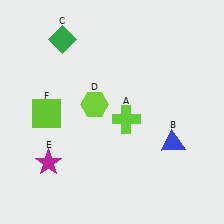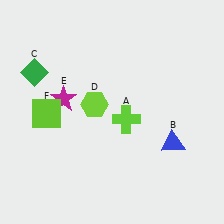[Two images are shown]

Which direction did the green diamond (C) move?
The green diamond (C) moved down.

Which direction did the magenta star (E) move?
The magenta star (E) moved up.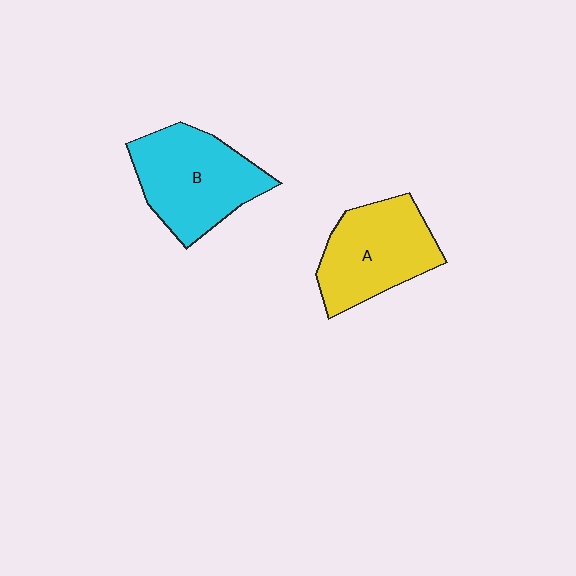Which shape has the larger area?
Shape B (cyan).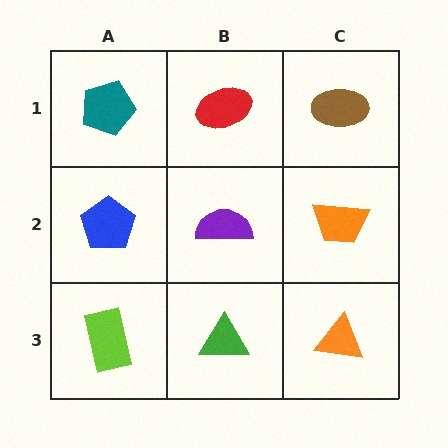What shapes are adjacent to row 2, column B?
A red ellipse (row 1, column B), a green triangle (row 3, column B), a blue pentagon (row 2, column A), an orange trapezoid (row 2, column C).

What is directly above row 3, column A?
A blue pentagon.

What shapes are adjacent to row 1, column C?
An orange trapezoid (row 2, column C), a red ellipse (row 1, column B).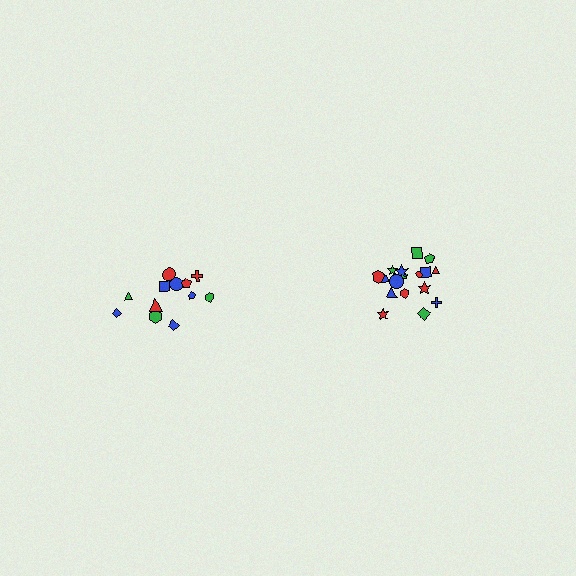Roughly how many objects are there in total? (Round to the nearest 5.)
Roughly 30 objects in total.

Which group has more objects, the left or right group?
The right group.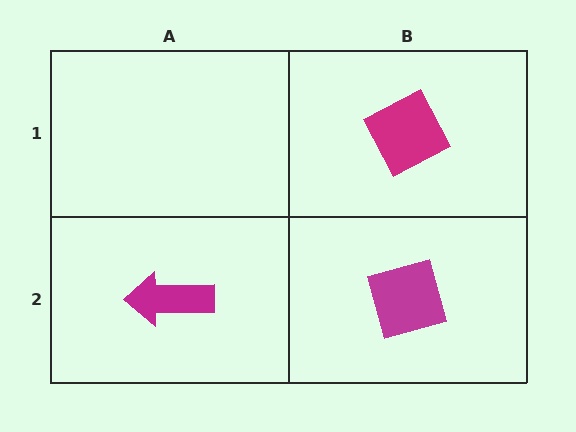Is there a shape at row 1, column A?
No, that cell is empty.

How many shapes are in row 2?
2 shapes.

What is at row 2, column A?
A magenta arrow.